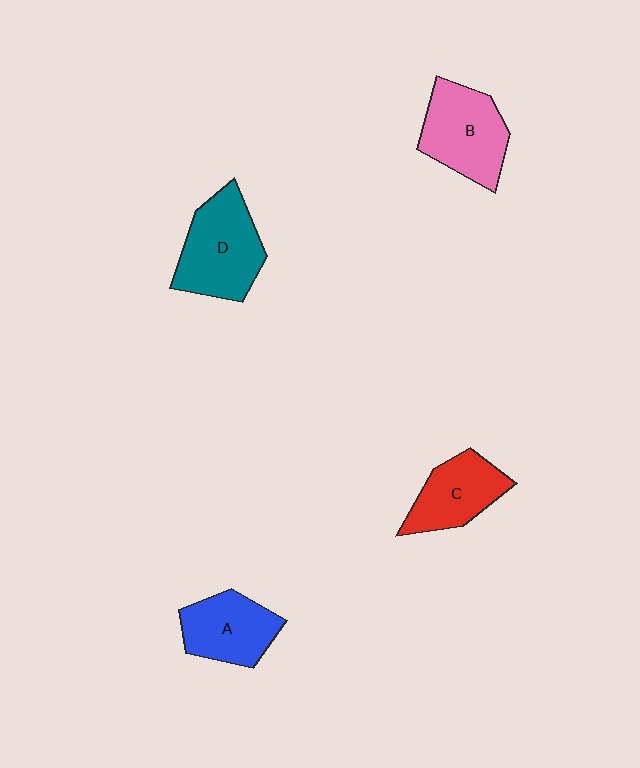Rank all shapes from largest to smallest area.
From largest to smallest: D (teal), B (pink), A (blue), C (red).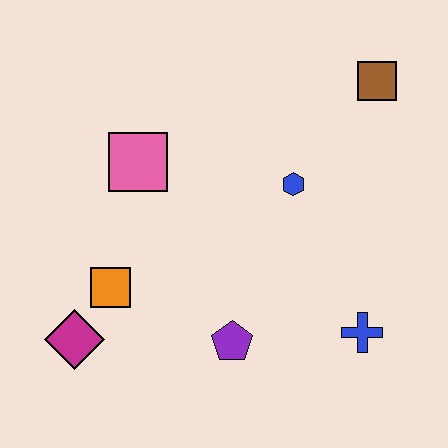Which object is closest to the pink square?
The orange square is closest to the pink square.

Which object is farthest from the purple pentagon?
The brown square is farthest from the purple pentagon.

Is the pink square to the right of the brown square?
No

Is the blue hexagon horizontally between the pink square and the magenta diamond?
No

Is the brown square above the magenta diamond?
Yes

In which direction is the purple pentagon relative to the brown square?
The purple pentagon is below the brown square.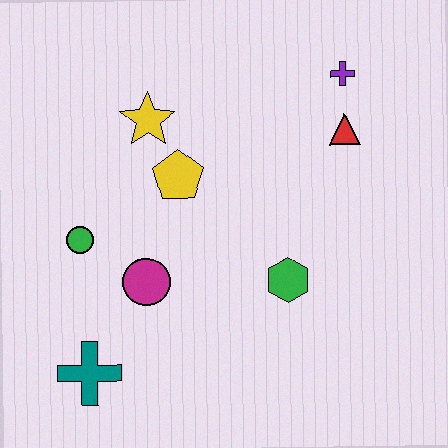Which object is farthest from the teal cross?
The purple cross is farthest from the teal cross.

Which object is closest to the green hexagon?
The magenta circle is closest to the green hexagon.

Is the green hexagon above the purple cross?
No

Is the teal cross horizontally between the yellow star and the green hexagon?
No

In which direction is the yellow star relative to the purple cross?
The yellow star is to the left of the purple cross.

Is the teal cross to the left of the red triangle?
Yes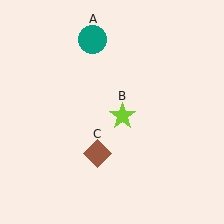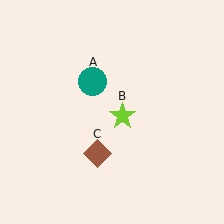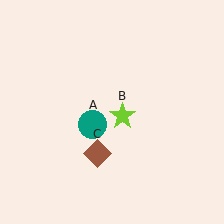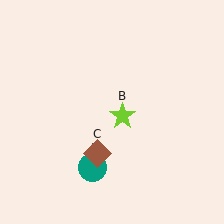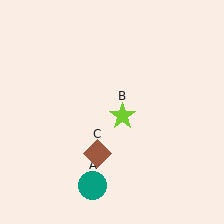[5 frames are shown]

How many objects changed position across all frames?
1 object changed position: teal circle (object A).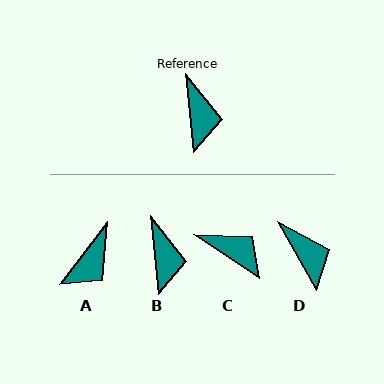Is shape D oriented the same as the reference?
No, it is off by about 23 degrees.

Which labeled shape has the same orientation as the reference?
B.